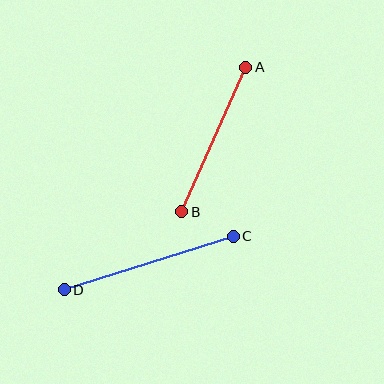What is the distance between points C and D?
The distance is approximately 177 pixels.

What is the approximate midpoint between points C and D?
The midpoint is at approximately (149, 263) pixels.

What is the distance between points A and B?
The distance is approximately 158 pixels.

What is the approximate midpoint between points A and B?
The midpoint is at approximately (214, 139) pixels.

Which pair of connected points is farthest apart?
Points C and D are farthest apart.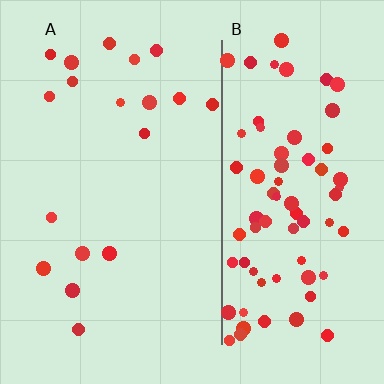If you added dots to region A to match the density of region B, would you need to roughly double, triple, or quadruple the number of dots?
Approximately quadruple.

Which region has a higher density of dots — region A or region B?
B (the right).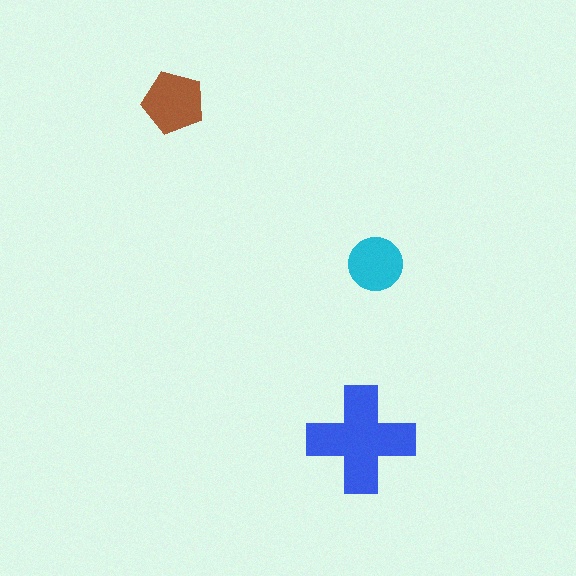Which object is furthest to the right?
The cyan circle is rightmost.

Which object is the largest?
The blue cross.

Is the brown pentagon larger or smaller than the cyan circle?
Larger.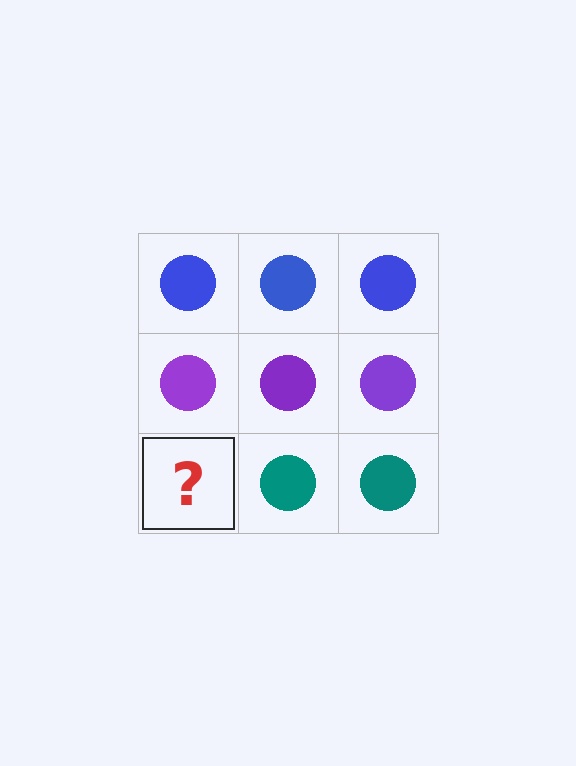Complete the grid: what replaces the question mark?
The question mark should be replaced with a teal circle.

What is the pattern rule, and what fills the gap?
The rule is that each row has a consistent color. The gap should be filled with a teal circle.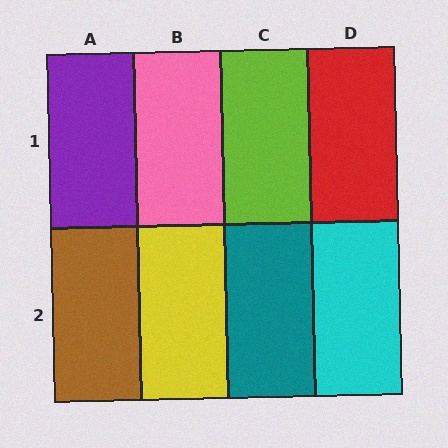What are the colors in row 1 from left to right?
Purple, pink, lime, red.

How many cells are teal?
1 cell is teal.